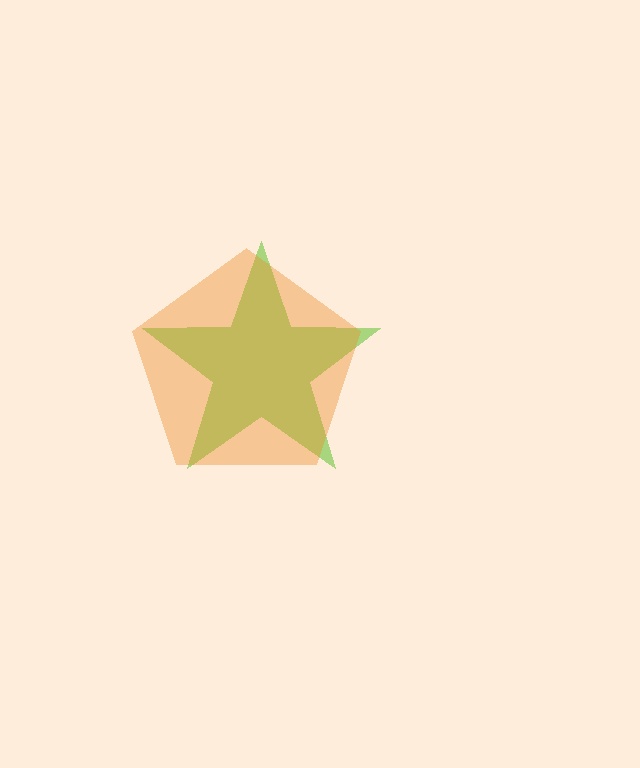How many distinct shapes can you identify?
There are 2 distinct shapes: a lime star, an orange pentagon.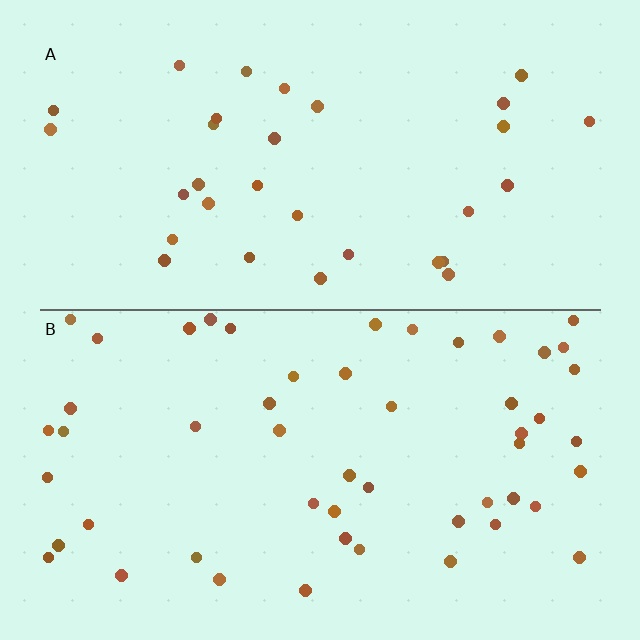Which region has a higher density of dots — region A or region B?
B (the bottom).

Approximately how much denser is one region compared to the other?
Approximately 1.6× — region B over region A.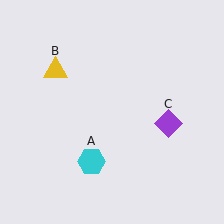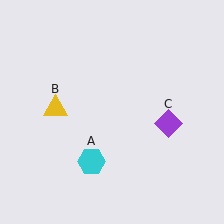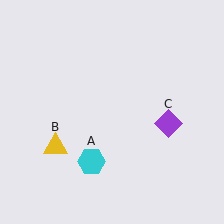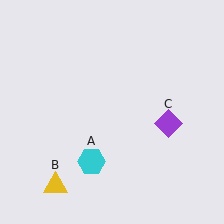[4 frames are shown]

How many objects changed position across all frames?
1 object changed position: yellow triangle (object B).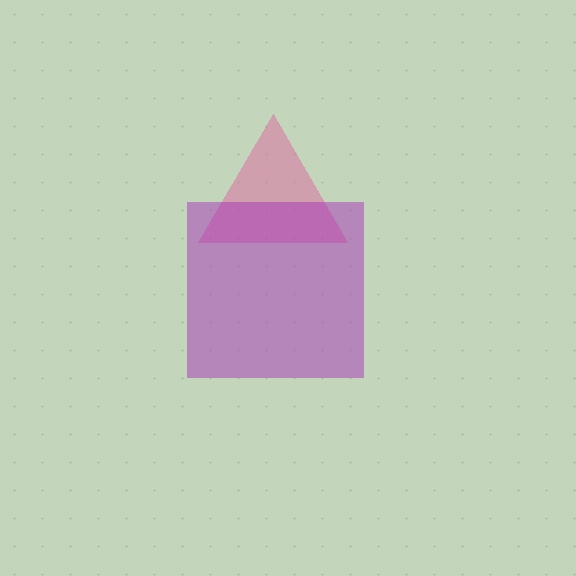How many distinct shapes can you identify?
There are 2 distinct shapes: a pink triangle, a purple square.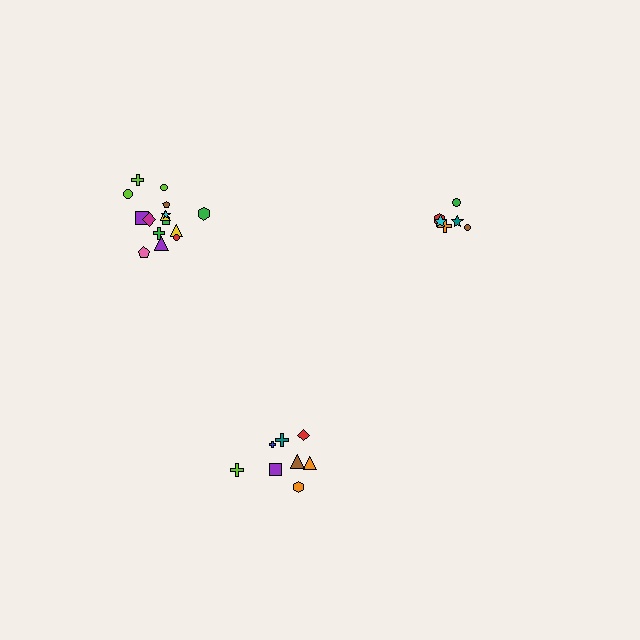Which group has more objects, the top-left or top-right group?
The top-left group.